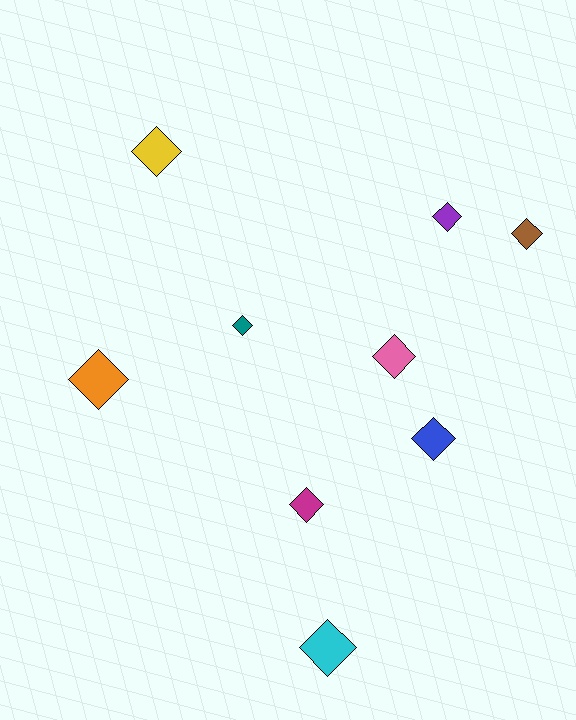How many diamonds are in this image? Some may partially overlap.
There are 9 diamonds.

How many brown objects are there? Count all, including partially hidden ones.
There is 1 brown object.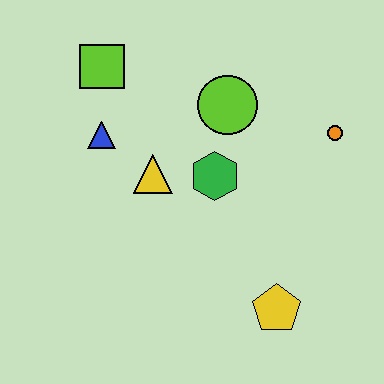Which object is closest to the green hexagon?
The yellow triangle is closest to the green hexagon.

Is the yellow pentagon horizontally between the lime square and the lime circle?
No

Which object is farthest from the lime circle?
The yellow pentagon is farthest from the lime circle.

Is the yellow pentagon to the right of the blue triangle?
Yes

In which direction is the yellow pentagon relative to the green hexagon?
The yellow pentagon is below the green hexagon.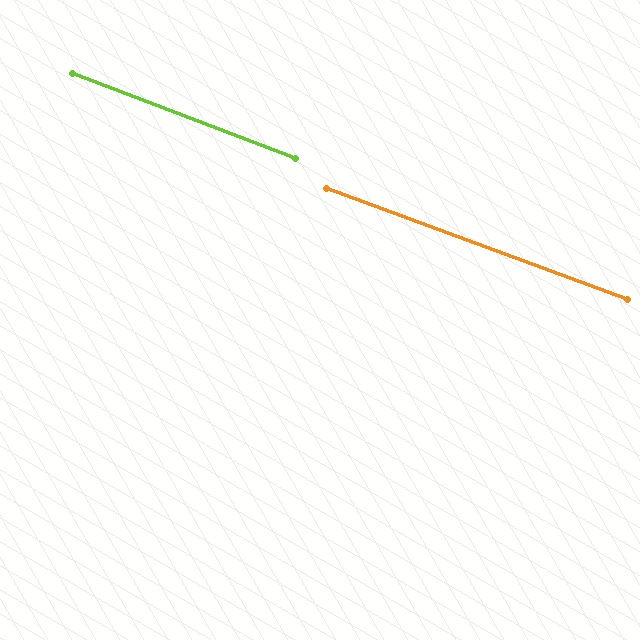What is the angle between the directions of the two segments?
Approximately 0 degrees.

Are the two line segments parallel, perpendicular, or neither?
Parallel — their directions differ by only 0.5°.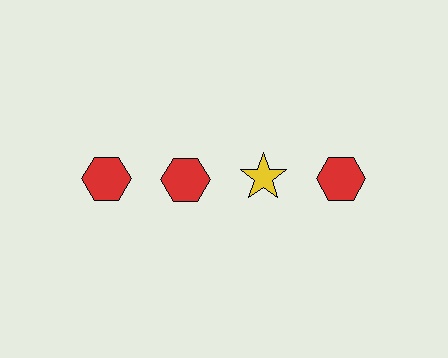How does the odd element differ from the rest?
It differs in both color (yellow instead of red) and shape (star instead of hexagon).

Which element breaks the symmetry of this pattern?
The yellow star in the top row, center column breaks the symmetry. All other shapes are red hexagons.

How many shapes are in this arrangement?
There are 4 shapes arranged in a grid pattern.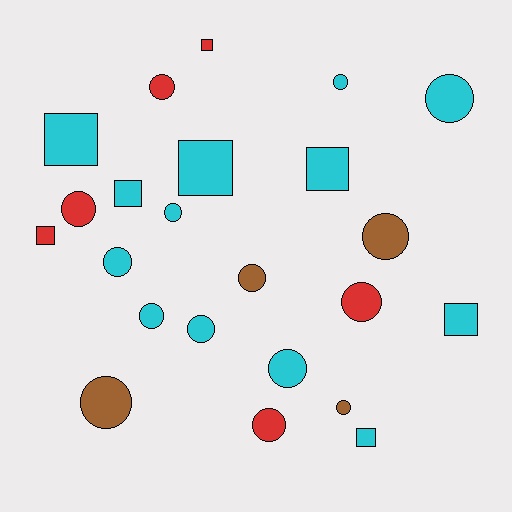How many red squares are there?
There are 2 red squares.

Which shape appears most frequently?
Circle, with 15 objects.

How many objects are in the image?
There are 23 objects.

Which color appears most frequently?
Cyan, with 13 objects.